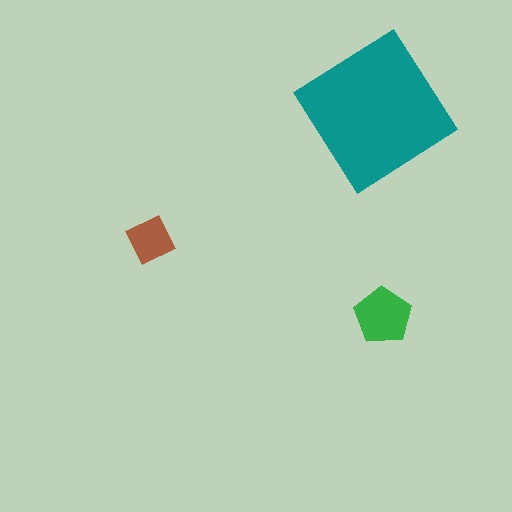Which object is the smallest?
The brown diamond.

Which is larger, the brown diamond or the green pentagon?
The green pentagon.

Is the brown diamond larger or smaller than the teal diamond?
Smaller.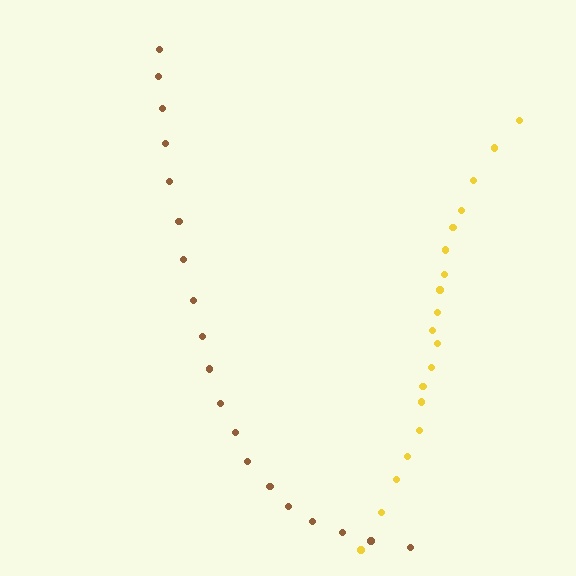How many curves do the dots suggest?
There are 2 distinct paths.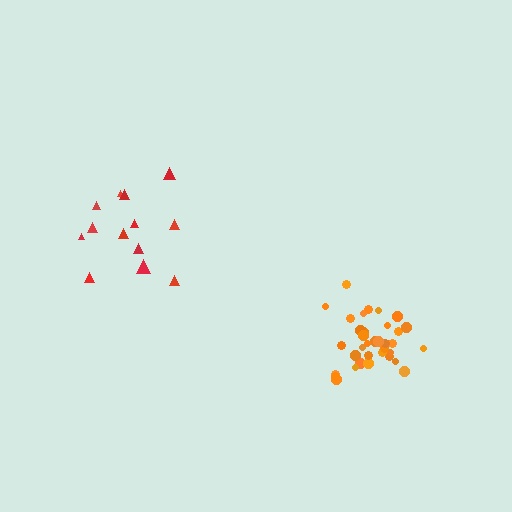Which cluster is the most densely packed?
Orange.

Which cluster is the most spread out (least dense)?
Red.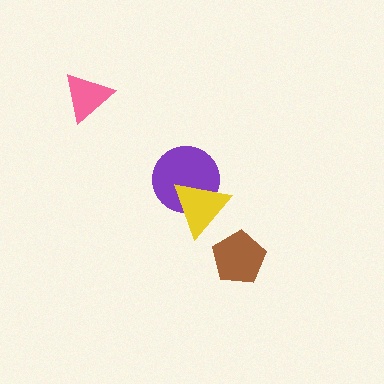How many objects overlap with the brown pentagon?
0 objects overlap with the brown pentagon.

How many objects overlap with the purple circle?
1 object overlaps with the purple circle.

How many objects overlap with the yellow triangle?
1 object overlaps with the yellow triangle.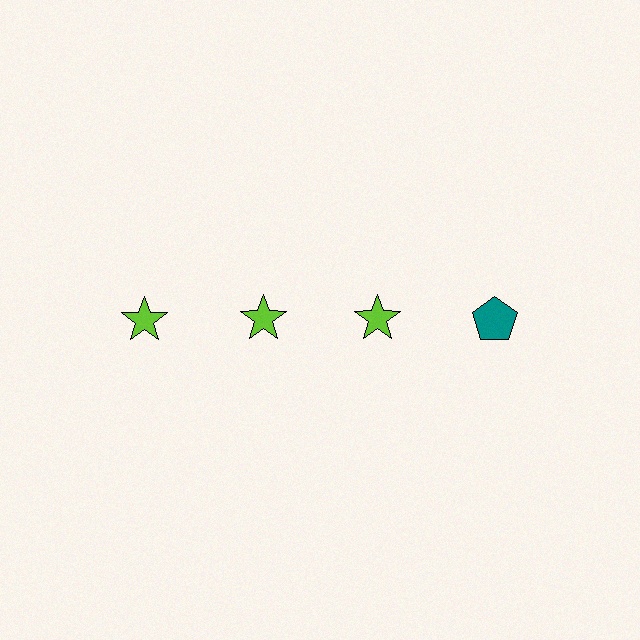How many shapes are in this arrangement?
There are 4 shapes arranged in a grid pattern.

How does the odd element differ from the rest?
It differs in both color (teal instead of lime) and shape (pentagon instead of star).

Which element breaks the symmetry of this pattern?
The teal pentagon in the top row, second from right column breaks the symmetry. All other shapes are lime stars.